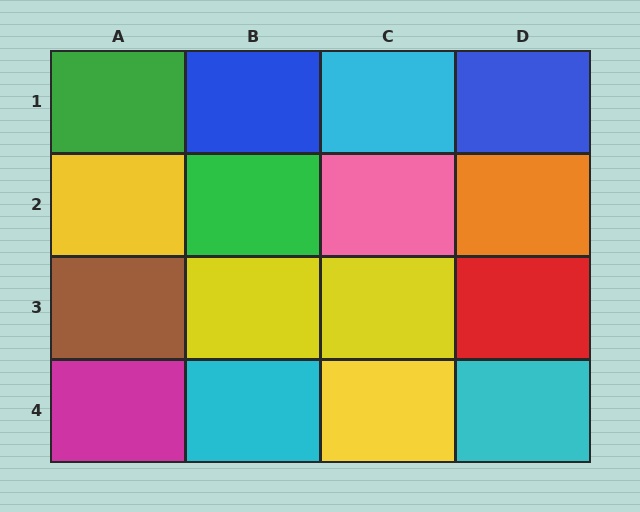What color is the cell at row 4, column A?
Magenta.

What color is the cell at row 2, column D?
Orange.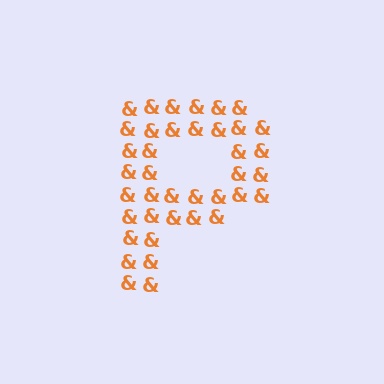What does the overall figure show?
The overall figure shows the letter P.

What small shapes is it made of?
It is made of small ampersands.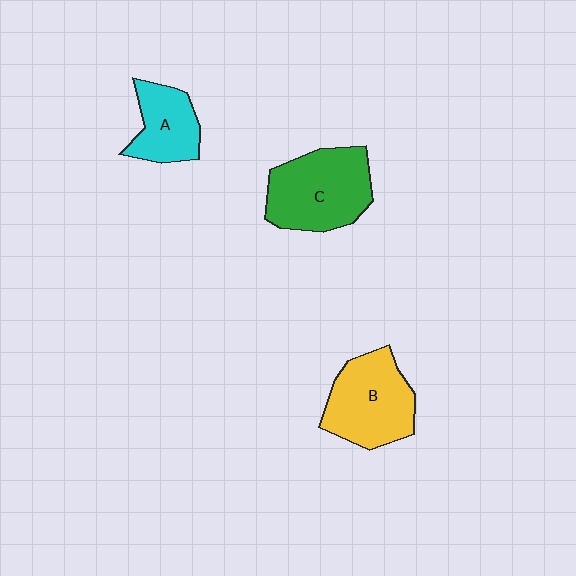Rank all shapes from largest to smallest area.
From largest to smallest: C (green), B (yellow), A (cyan).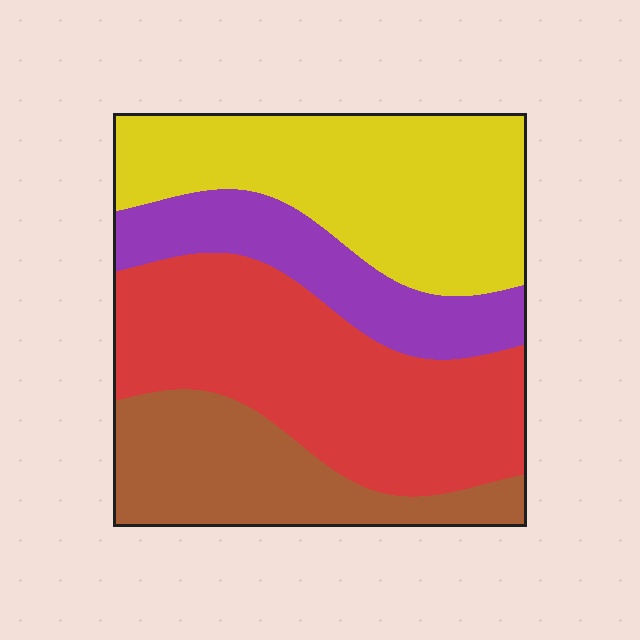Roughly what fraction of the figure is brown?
Brown takes up about one fifth (1/5) of the figure.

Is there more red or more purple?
Red.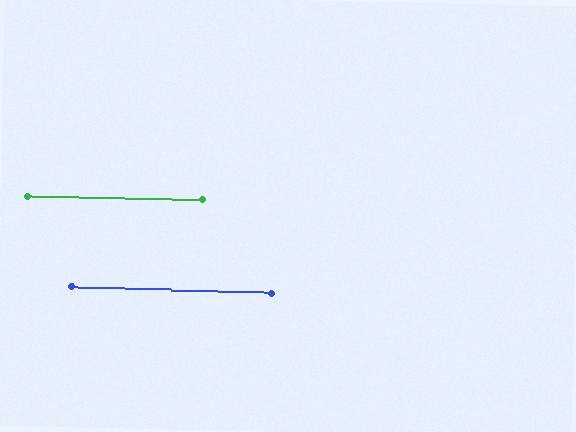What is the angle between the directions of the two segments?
Approximately 1 degree.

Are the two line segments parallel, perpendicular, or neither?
Parallel — their directions differ by only 0.6°.